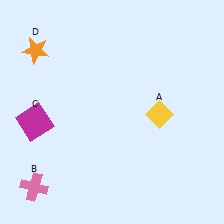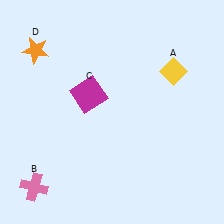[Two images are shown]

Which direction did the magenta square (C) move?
The magenta square (C) moved right.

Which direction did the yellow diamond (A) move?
The yellow diamond (A) moved up.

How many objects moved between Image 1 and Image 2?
2 objects moved between the two images.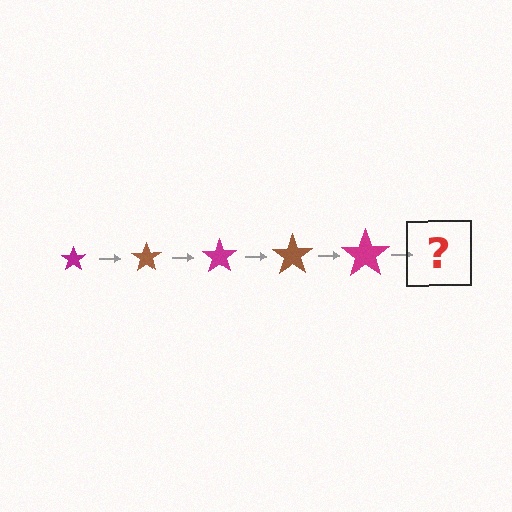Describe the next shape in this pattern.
It should be a brown star, larger than the previous one.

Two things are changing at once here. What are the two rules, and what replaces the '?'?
The two rules are that the star grows larger each step and the color cycles through magenta and brown. The '?' should be a brown star, larger than the previous one.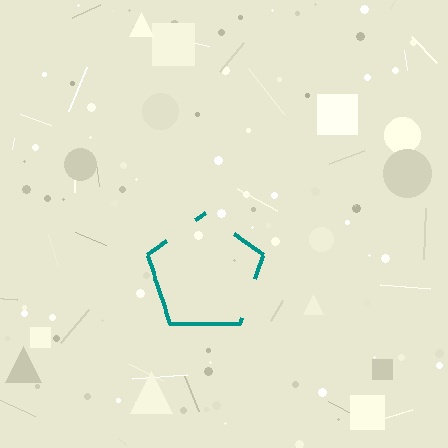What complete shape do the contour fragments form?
The contour fragments form a pentagon.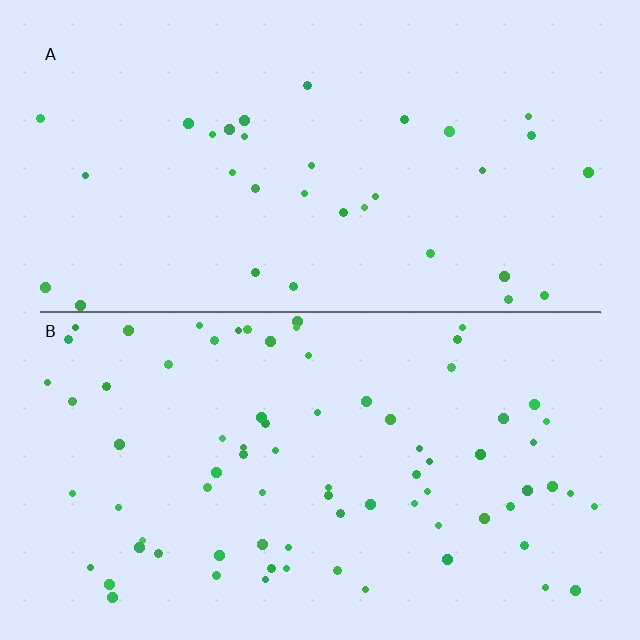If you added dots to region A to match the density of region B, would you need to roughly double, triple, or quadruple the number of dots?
Approximately double.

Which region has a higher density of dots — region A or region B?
B (the bottom).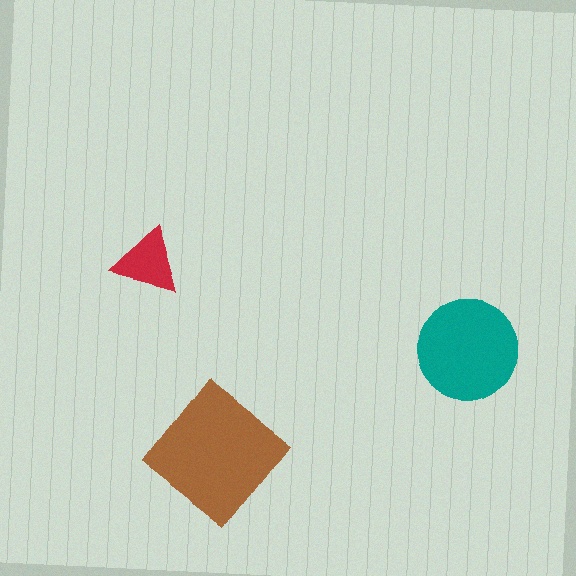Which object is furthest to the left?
The red triangle is leftmost.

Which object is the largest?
The brown diamond.